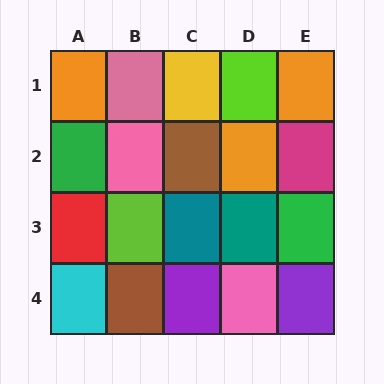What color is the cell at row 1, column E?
Orange.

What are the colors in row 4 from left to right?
Cyan, brown, purple, pink, purple.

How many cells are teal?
2 cells are teal.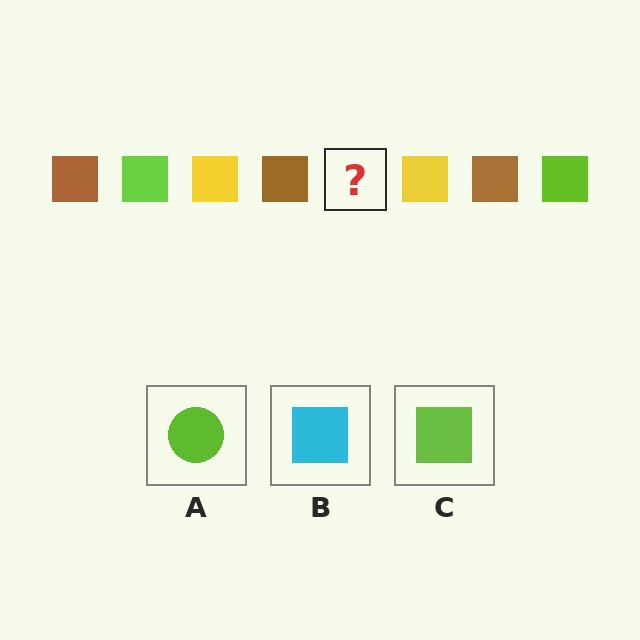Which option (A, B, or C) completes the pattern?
C.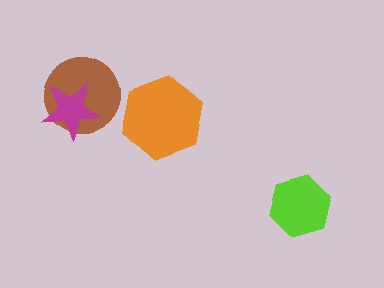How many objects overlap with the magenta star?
1 object overlaps with the magenta star.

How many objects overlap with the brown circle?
1 object overlaps with the brown circle.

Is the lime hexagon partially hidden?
No, no other shape covers it.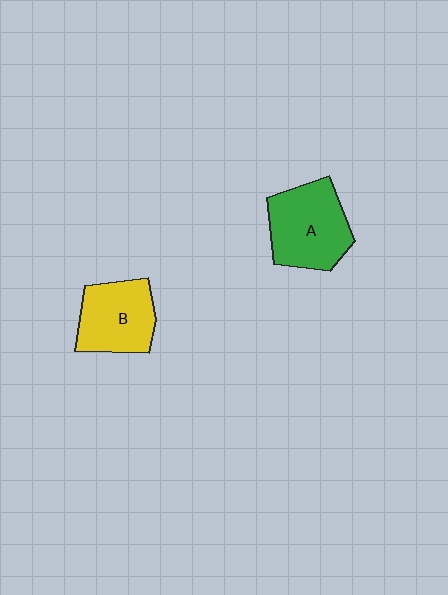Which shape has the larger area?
Shape A (green).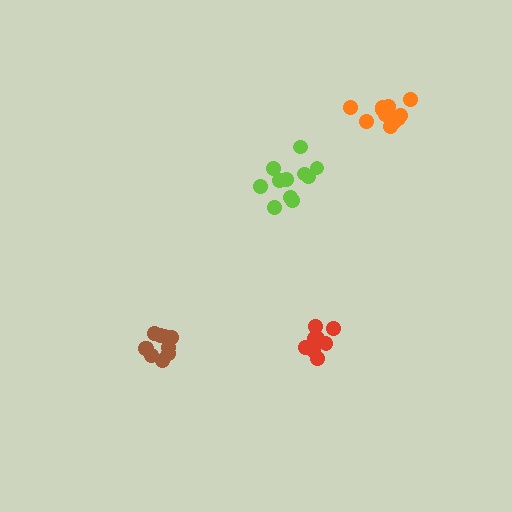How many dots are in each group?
Group 1: 12 dots, Group 2: 8 dots, Group 3: 11 dots, Group 4: 10 dots (41 total).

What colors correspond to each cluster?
The clusters are colored: orange, red, lime, brown.